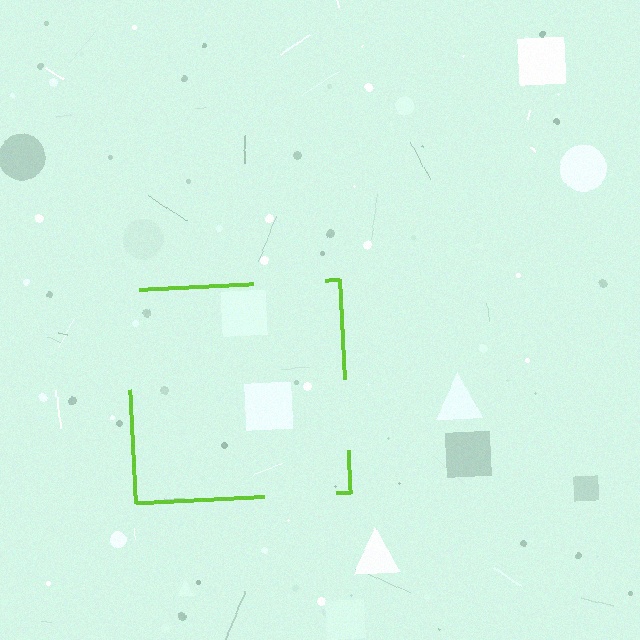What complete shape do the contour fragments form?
The contour fragments form a square.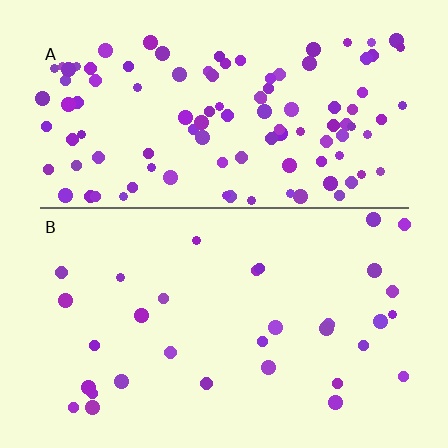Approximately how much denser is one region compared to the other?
Approximately 3.5× — region A over region B.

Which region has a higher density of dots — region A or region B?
A (the top).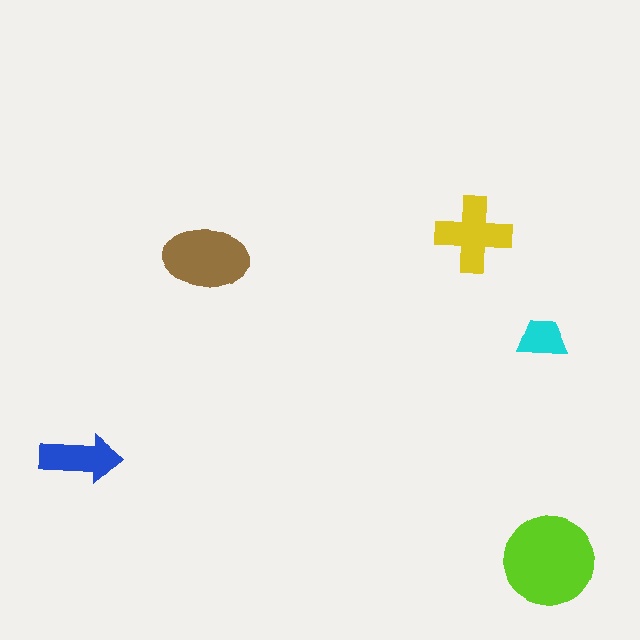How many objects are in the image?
There are 5 objects in the image.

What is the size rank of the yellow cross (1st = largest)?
3rd.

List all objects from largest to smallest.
The lime circle, the brown ellipse, the yellow cross, the blue arrow, the cyan trapezoid.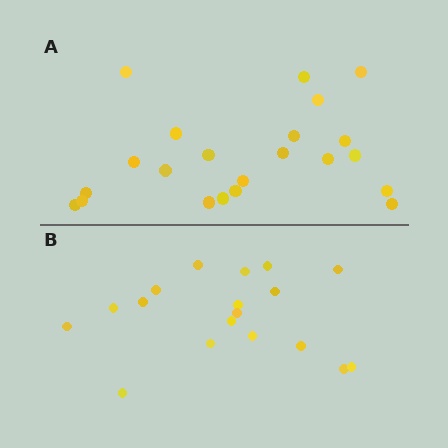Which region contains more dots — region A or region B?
Region A (the top region) has more dots.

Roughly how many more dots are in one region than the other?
Region A has about 4 more dots than region B.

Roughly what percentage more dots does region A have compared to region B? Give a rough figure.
About 20% more.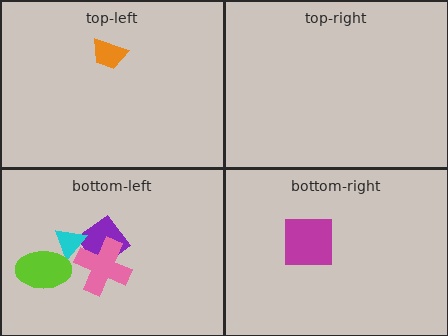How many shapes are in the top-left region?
1.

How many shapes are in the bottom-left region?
4.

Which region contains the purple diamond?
The bottom-left region.